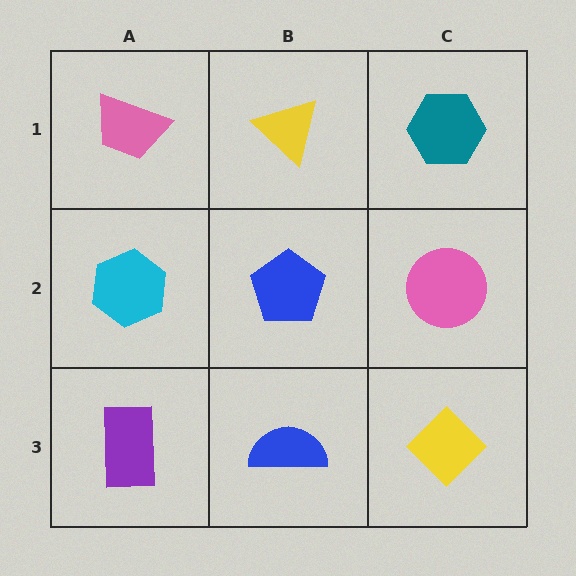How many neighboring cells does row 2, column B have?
4.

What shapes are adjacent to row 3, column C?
A pink circle (row 2, column C), a blue semicircle (row 3, column B).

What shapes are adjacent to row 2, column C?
A teal hexagon (row 1, column C), a yellow diamond (row 3, column C), a blue pentagon (row 2, column B).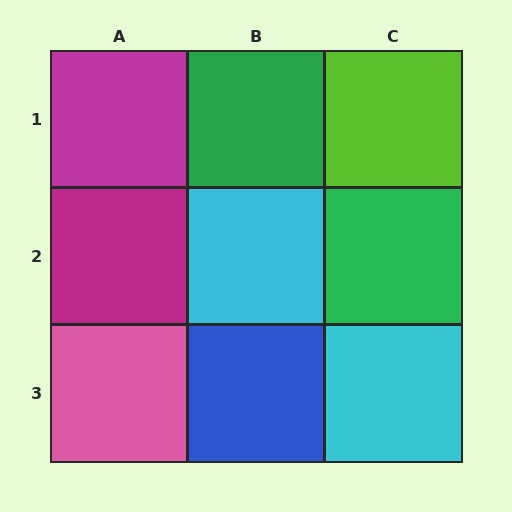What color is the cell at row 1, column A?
Magenta.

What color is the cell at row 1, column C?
Lime.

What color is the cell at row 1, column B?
Green.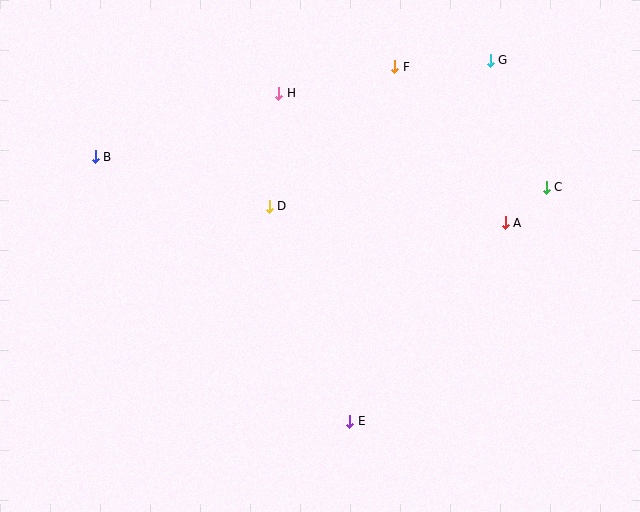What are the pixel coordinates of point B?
Point B is at (95, 157).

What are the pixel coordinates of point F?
Point F is at (395, 67).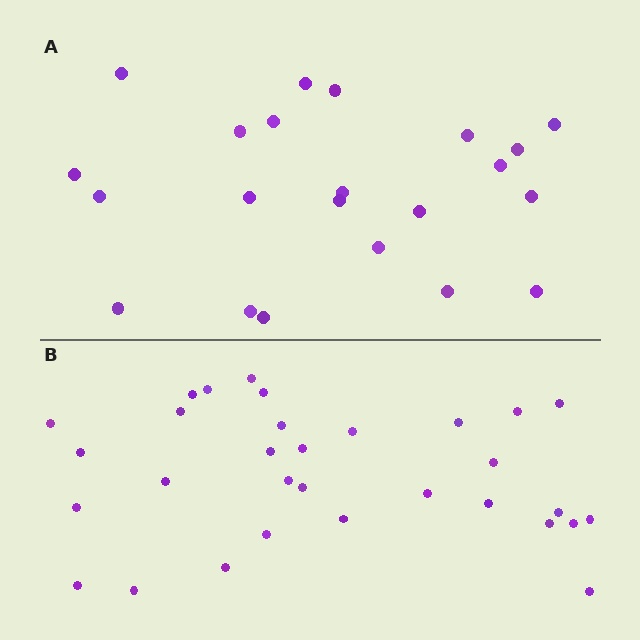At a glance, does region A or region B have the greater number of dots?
Region B (the bottom region) has more dots.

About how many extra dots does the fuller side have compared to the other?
Region B has roughly 8 or so more dots than region A.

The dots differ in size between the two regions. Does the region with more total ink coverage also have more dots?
No. Region A has more total ink coverage because its dots are larger, but region B actually contains more individual dots. Total area can be misleading — the number of items is what matters here.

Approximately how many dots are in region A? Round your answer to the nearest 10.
About 20 dots. (The exact count is 22, which rounds to 20.)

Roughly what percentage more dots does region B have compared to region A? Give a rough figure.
About 40% more.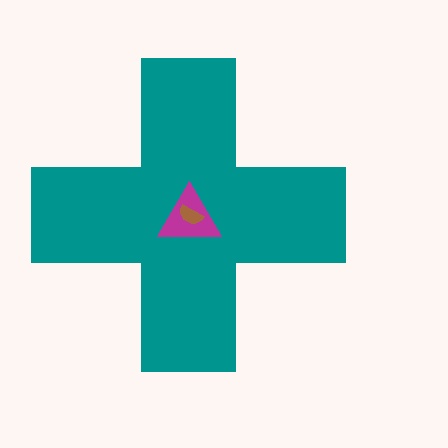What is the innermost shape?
The brown semicircle.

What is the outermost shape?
The teal cross.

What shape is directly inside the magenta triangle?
The brown semicircle.